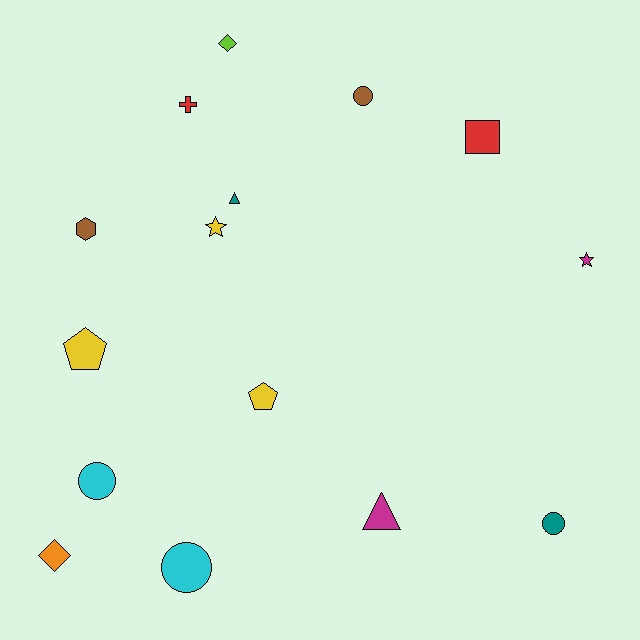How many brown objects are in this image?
There are 2 brown objects.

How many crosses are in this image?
There is 1 cross.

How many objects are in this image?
There are 15 objects.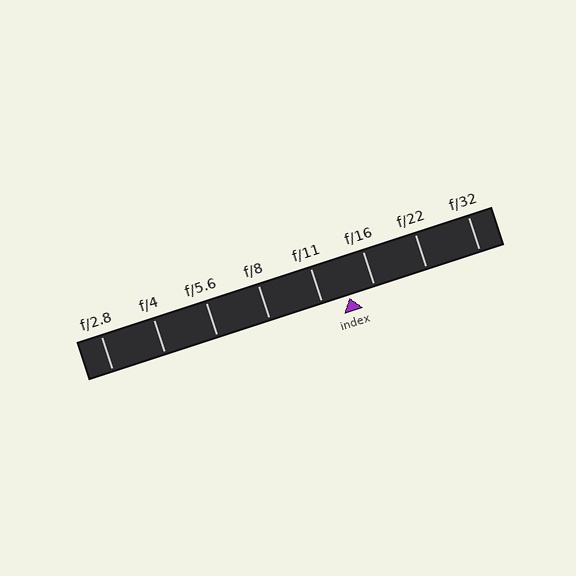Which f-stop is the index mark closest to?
The index mark is closest to f/16.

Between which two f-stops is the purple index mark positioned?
The index mark is between f/11 and f/16.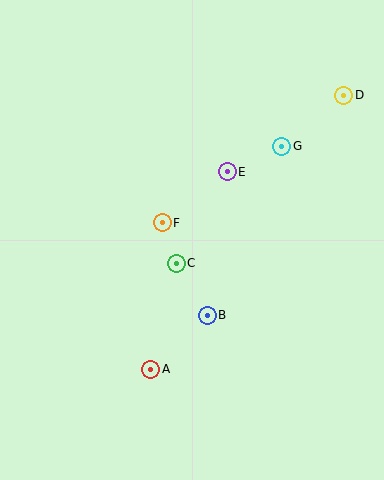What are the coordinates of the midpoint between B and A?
The midpoint between B and A is at (179, 342).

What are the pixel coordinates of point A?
Point A is at (151, 369).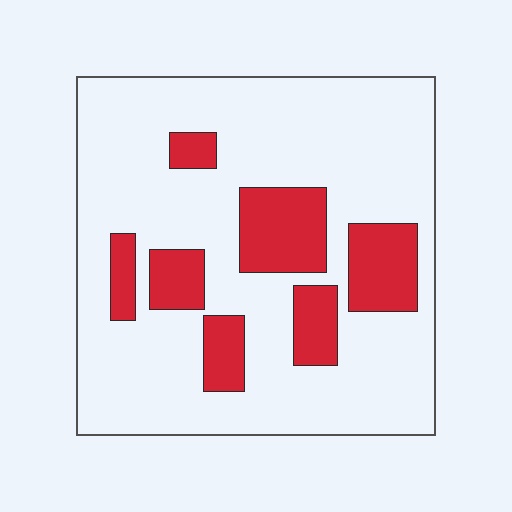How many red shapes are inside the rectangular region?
7.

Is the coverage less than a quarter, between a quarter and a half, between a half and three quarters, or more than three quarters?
Less than a quarter.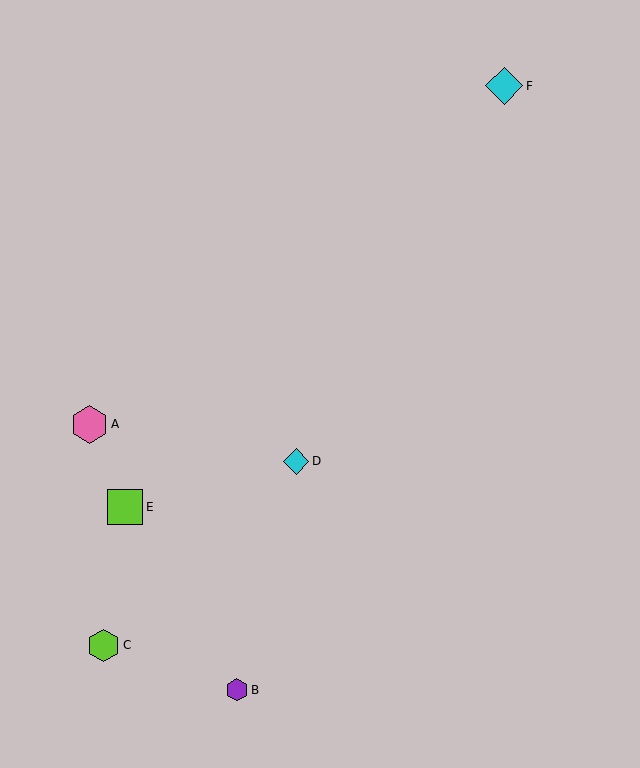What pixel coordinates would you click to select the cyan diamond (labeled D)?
Click at (296, 461) to select the cyan diamond D.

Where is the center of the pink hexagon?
The center of the pink hexagon is at (90, 424).